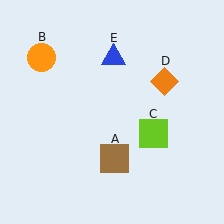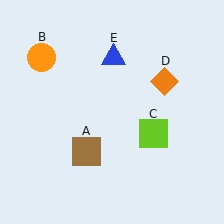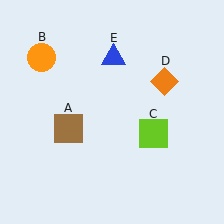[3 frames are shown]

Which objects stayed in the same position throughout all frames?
Orange circle (object B) and lime square (object C) and orange diamond (object D) and blue triangle (object E) remained stationary.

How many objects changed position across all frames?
1 object changed position: brown square (object A).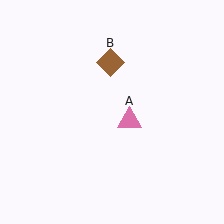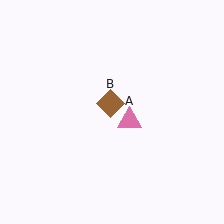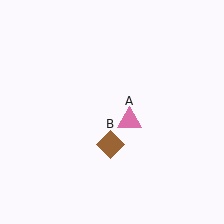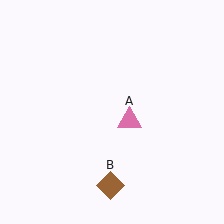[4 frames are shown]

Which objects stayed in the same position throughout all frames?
Pink triangle (object A) remained stationary.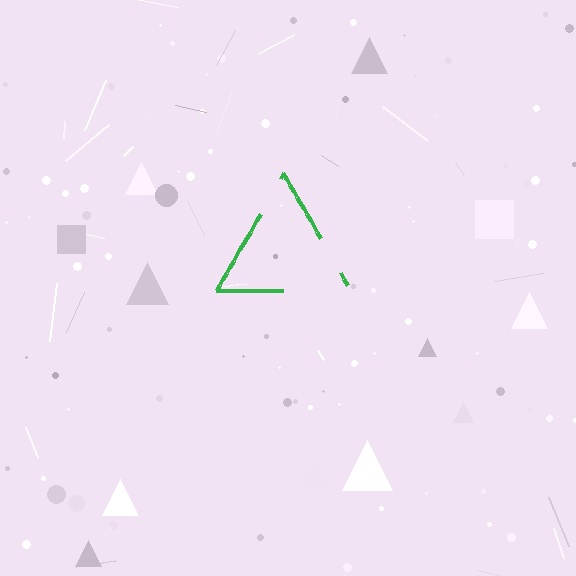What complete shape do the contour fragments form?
The contour fragments form a triangle.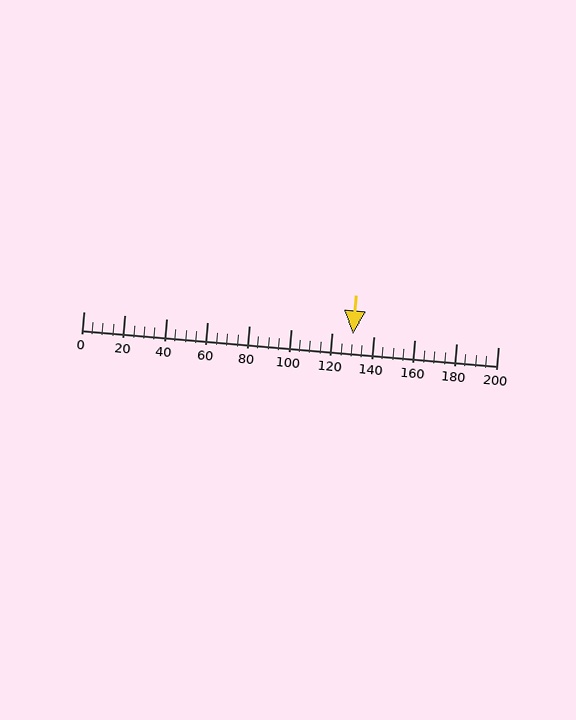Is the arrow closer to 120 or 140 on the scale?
The arrow is closer to 140.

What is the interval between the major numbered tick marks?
The major tick marks are spaced 20 units apart.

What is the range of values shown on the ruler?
The ruler shows values from 0 to 200.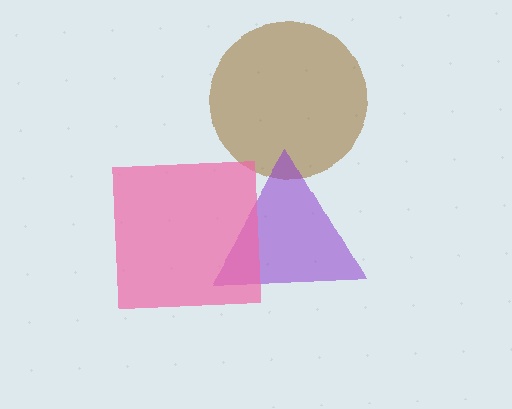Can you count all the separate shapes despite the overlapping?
Yes, there are 3 separate shapes.